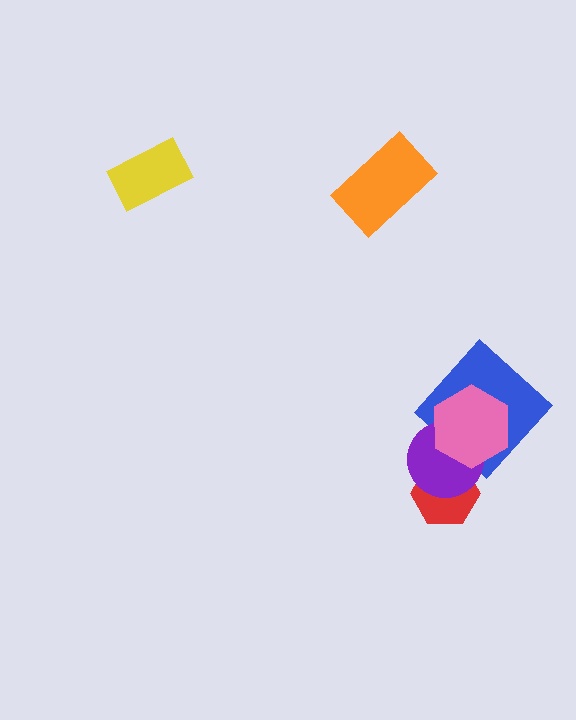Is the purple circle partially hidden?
Yes, it is partially covered by another shape.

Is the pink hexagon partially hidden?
No, no other shape covers it.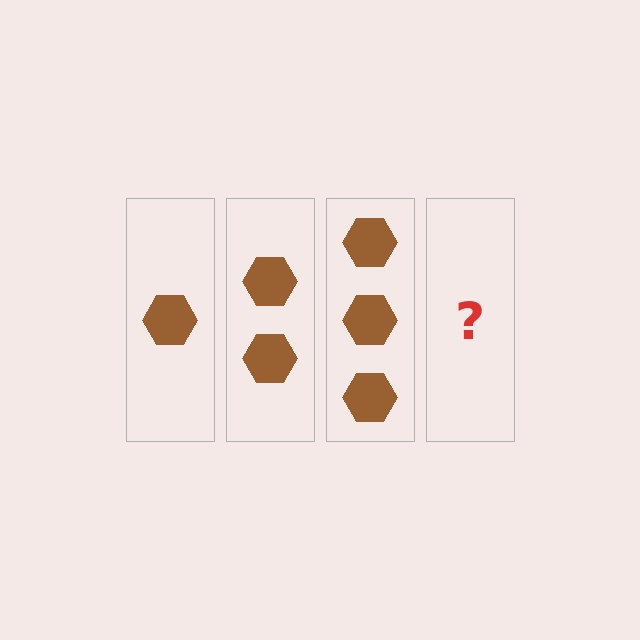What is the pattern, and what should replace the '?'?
The pattern is that each step adds one more hexagon. The '?' should be 4 hexagons.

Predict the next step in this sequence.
The next step is 4 hexagons.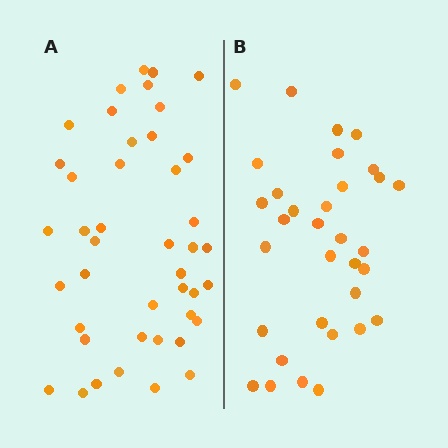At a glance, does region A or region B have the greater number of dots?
Region A (the left region) has more dots.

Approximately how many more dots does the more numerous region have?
Region A has roughly 10 or so more dots than region B.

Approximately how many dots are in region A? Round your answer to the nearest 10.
About 40 dots. (The exact count is 43, which rounds to 40.)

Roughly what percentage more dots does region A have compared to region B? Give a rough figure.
About 30% more.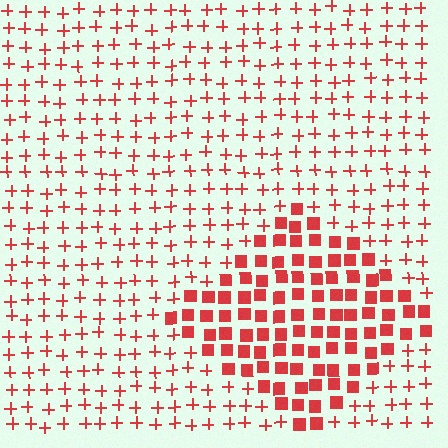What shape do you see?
I see a diamond.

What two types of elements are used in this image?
The image uses squares inside the diamond region and plus signs outside it.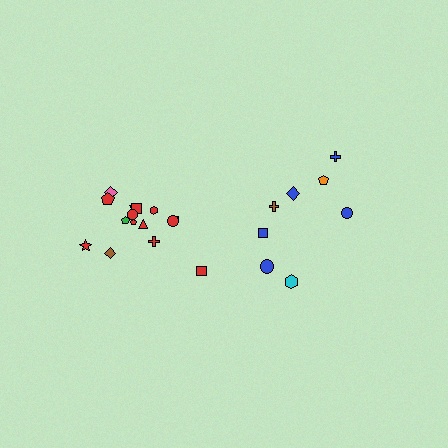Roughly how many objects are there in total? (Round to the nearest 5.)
Roughly 25 objects in total.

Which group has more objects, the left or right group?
The left group.